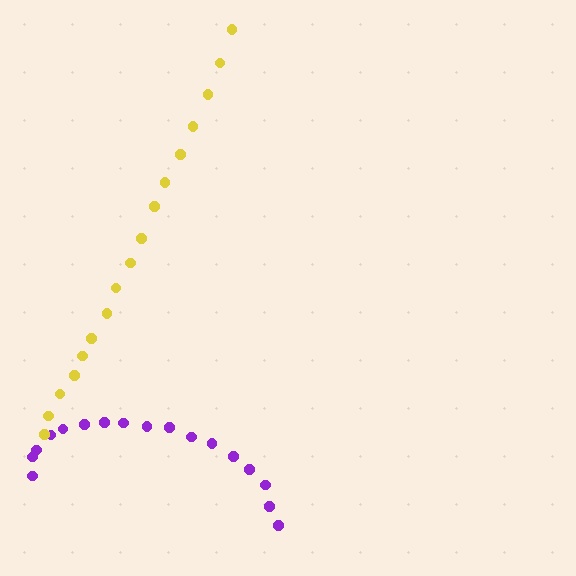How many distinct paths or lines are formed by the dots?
There are 2 distinct paths.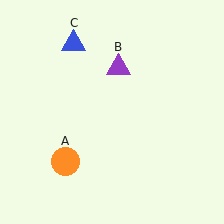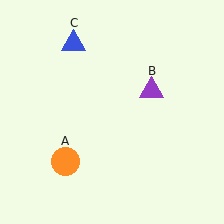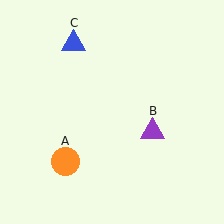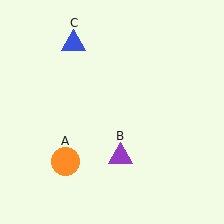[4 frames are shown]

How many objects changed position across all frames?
1 object changed position: purple triangle (object B).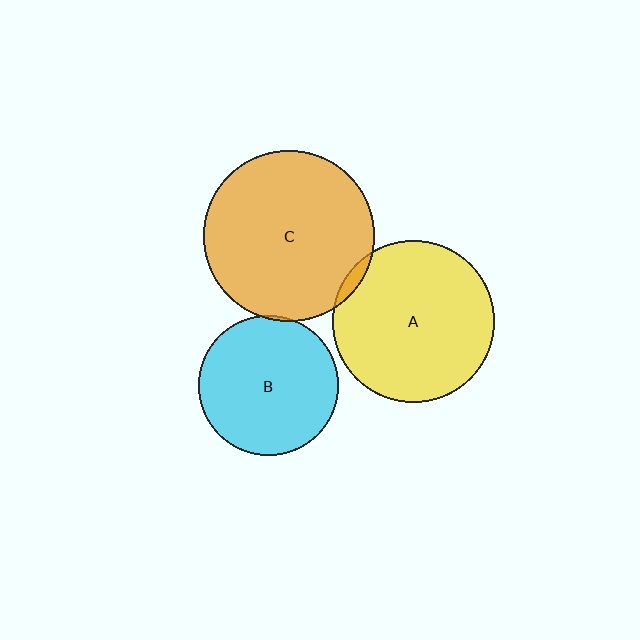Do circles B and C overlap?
Yes.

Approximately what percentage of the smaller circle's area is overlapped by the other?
Approximately 5%.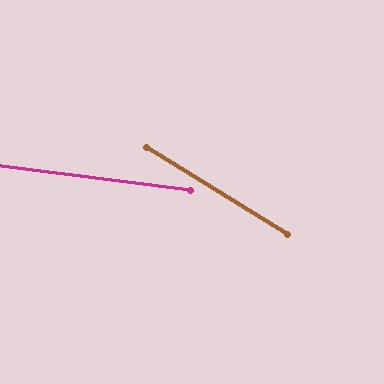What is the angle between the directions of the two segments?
Approximately 24 degrees.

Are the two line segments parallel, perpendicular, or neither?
Neither parallel nor perpendicular — they differ by about 24°.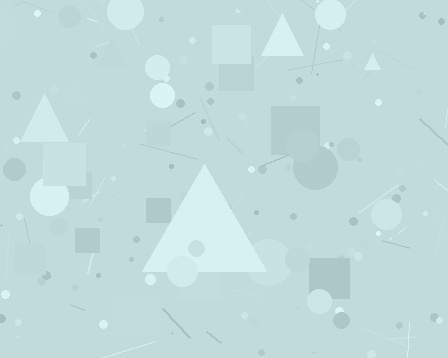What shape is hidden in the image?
A triangle is hidden in the image.